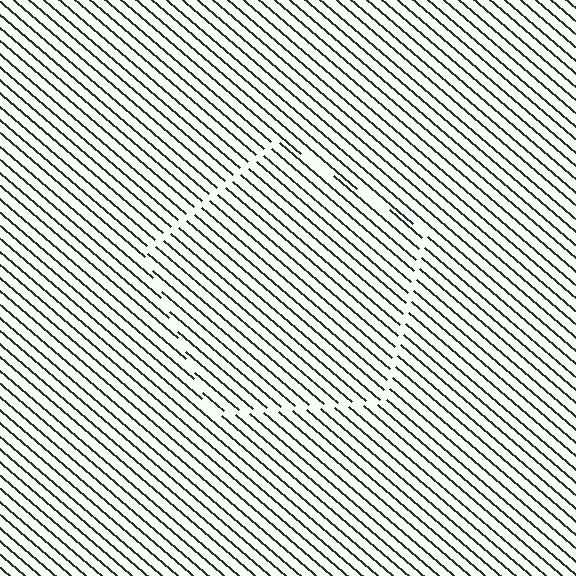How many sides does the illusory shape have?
5 sides — the line-ends trace a pentagon.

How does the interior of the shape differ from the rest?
The interior of the shape contains the same grating, shifted by half a period — the contour is defined by the phase discontinuity where line-ends from the inner and outer gratings abut.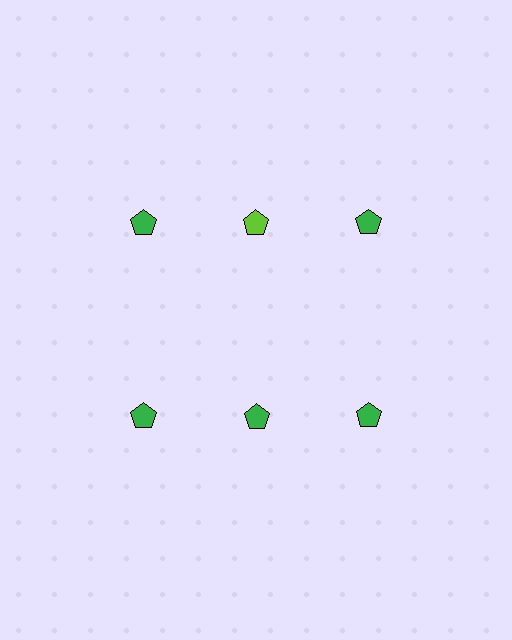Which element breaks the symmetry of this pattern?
The lime pentagon in the top row, second from left column breaks the symmetry. All other shapes are green pentagons.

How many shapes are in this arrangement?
There are 6 shapes arranged in a grid pattern.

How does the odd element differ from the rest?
It has a different color: lime instead of green.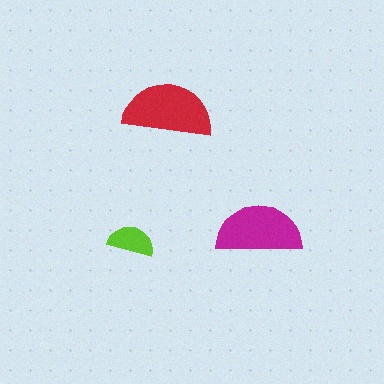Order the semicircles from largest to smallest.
the red one, the magenta one, the lime one.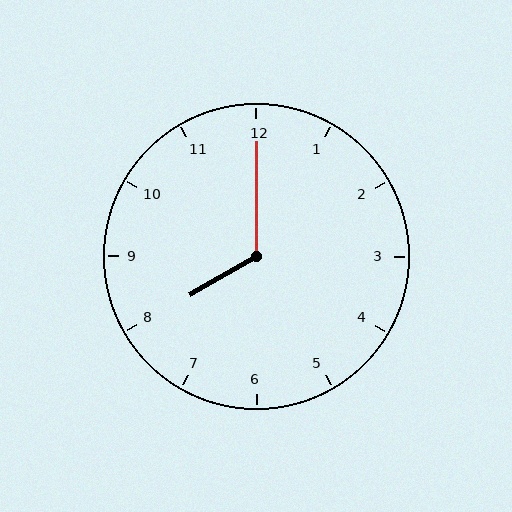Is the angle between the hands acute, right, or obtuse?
It is obtuse.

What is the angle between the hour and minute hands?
Approximately 120 degrees.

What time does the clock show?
8:00.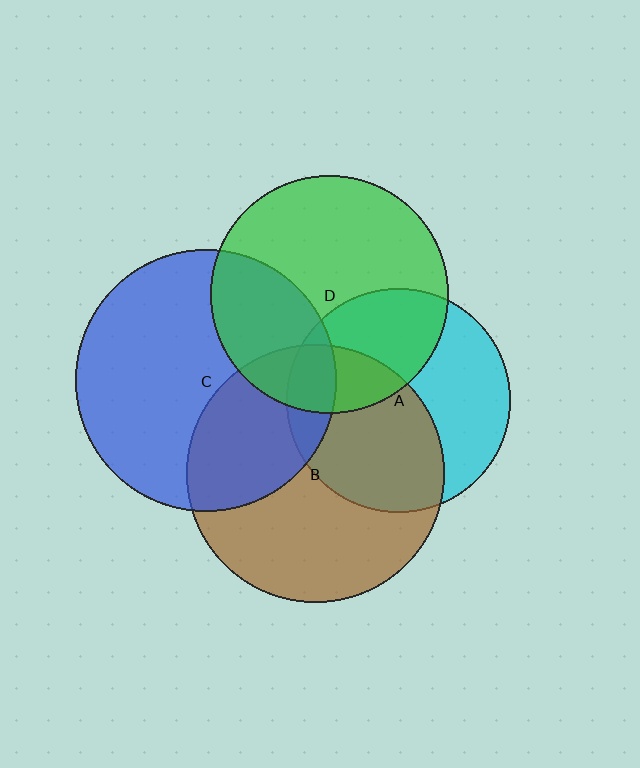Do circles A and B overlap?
Yes.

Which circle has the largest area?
Circle C (blue).